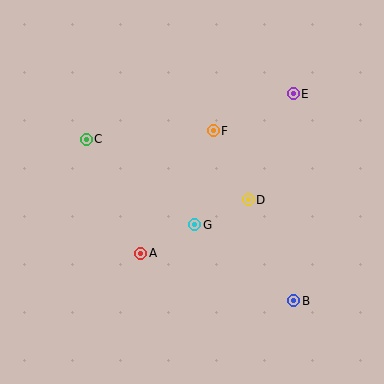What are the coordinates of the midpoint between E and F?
The midpoint between E and F is at (253, 112).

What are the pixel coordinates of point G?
Point G is at (195, 225).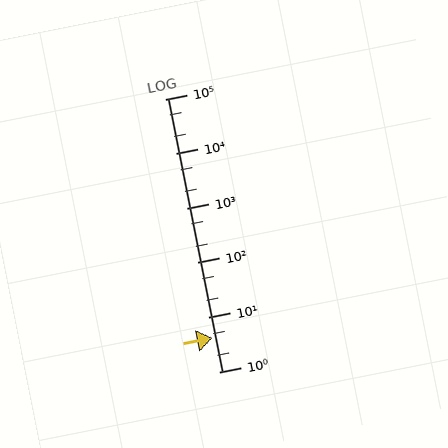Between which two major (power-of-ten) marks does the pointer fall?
The pointer is between 1 and 10.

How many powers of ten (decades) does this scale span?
The scale spans 5 decades, from 1 to 100000.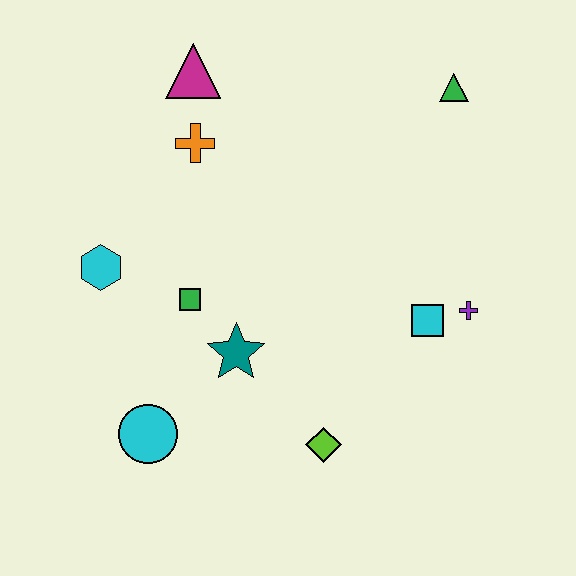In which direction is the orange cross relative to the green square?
The orange cross is above the green square.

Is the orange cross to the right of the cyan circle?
Yes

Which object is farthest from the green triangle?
The cyan circle is farthest from the green triangle.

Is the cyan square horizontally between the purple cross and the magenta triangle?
Yes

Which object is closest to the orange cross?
The magenta triangle is closest to the orange cross.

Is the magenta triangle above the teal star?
Yes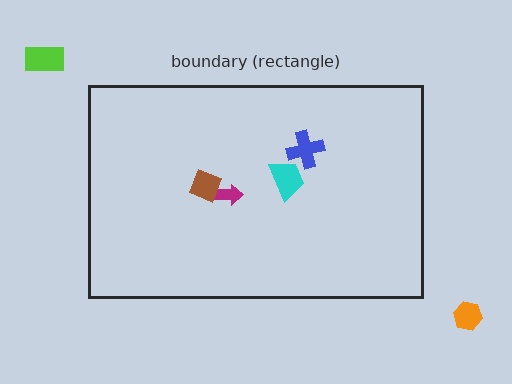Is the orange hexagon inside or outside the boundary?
Outside.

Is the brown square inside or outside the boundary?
Inside.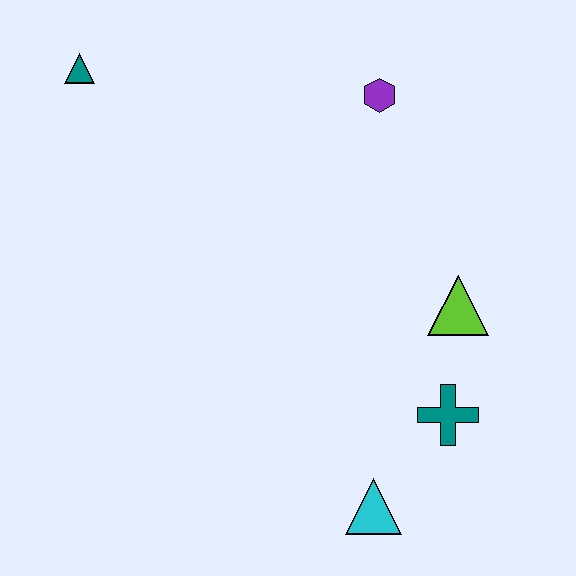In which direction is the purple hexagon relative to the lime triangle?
The purple hexagon is above the lime triangle.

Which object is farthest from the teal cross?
The teal triangle is farthest from the teal cross.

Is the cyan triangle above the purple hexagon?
No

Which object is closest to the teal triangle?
The purple hexagon is closest to the teal triangle.